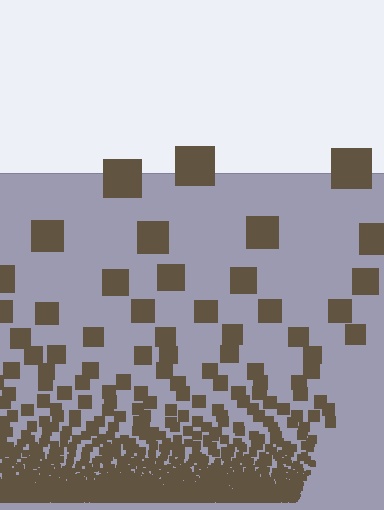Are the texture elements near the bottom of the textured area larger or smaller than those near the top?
Smaller. The gradient is inverted — elements near the bottom are smaller and denser.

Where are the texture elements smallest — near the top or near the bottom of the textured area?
Near the bottom.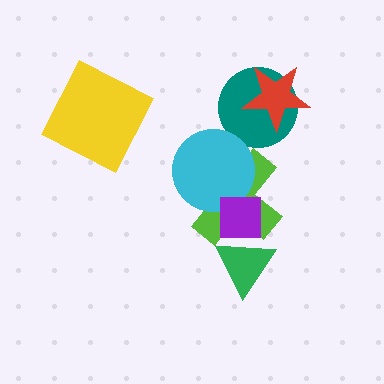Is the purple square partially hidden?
Yes, it is partially covered by another shape.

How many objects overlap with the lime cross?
3 objects overlap with the lime cross.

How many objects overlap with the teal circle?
1 object overlaps with the teal circle.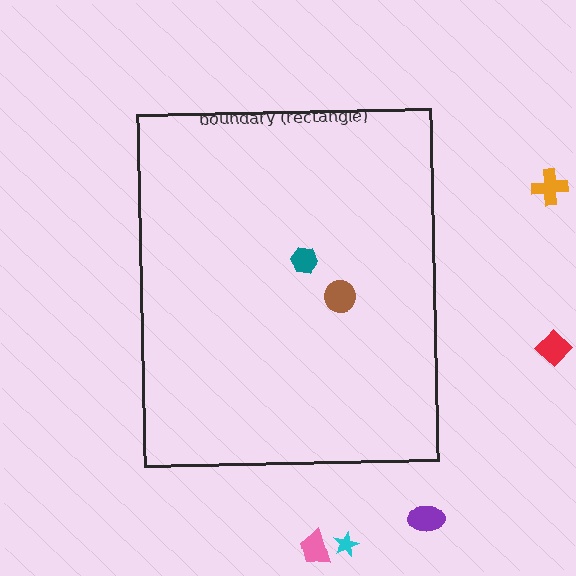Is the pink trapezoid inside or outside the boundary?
Outside.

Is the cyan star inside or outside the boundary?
Outside.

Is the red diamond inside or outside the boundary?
Outside.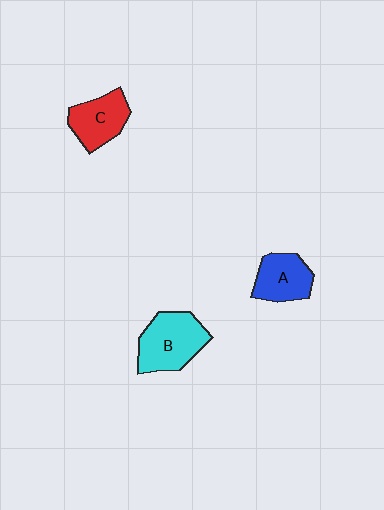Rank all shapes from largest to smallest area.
From largest to smallest: B (cyan), C (red), A (blue).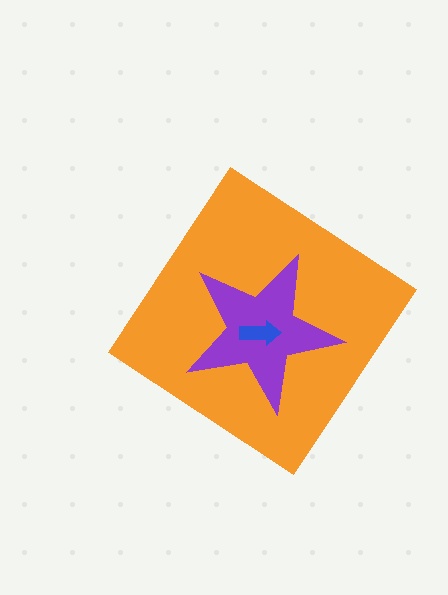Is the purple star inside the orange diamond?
Yes.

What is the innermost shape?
The blue arrow.